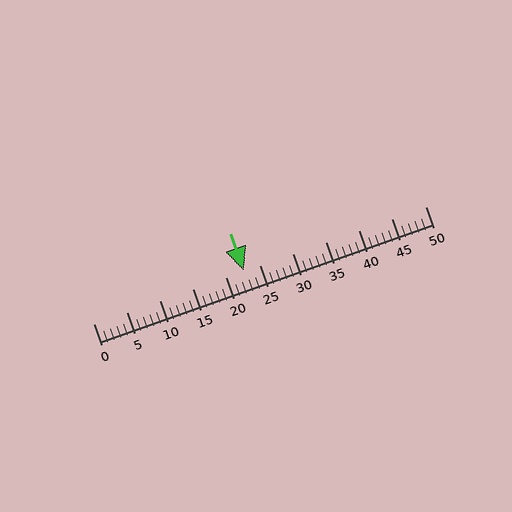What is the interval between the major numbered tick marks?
The major tick marks are spaced 5 units apart.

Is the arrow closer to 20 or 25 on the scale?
The arrow is closer to 25.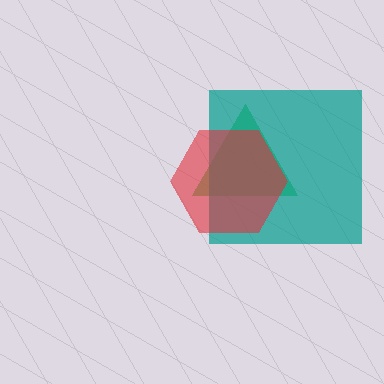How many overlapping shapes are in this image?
There are 3 overlapping shapes in the image.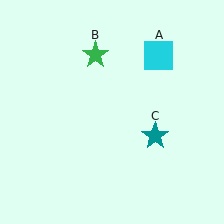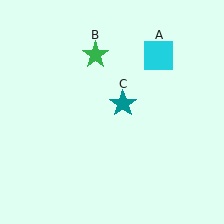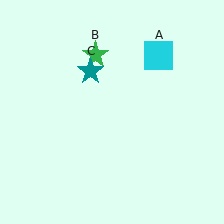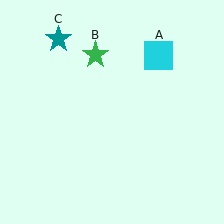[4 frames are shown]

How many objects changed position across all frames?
1 object changed position: teal star (object C).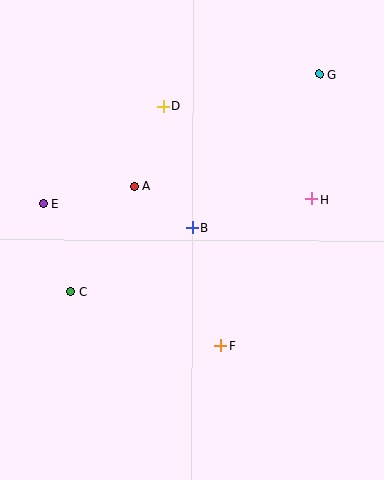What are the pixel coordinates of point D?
Point D is at (163, 106).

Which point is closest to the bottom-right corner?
Point F is closest to the bottom-right corner.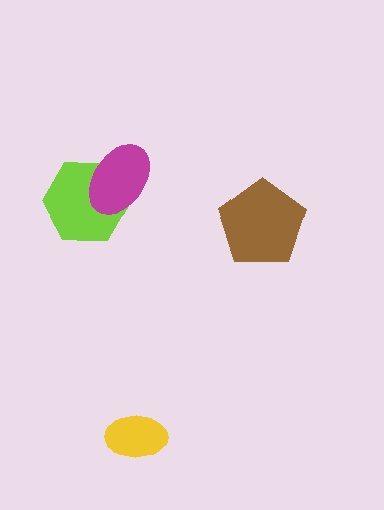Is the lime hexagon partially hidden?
Yes, it is partially covered by another shape.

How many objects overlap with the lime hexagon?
1 object overlaps with the lime hexagon.